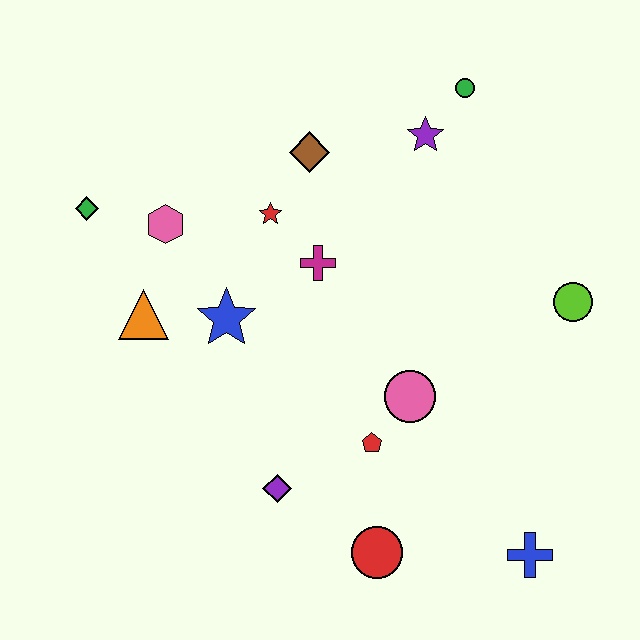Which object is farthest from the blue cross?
The green diamond is farthest from the blue cross.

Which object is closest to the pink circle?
The red pentagon is closest to the pink circle.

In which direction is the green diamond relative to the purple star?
The green diamond is to the left of the purple star.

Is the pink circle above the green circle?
No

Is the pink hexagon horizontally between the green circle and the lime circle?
No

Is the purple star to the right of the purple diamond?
Yes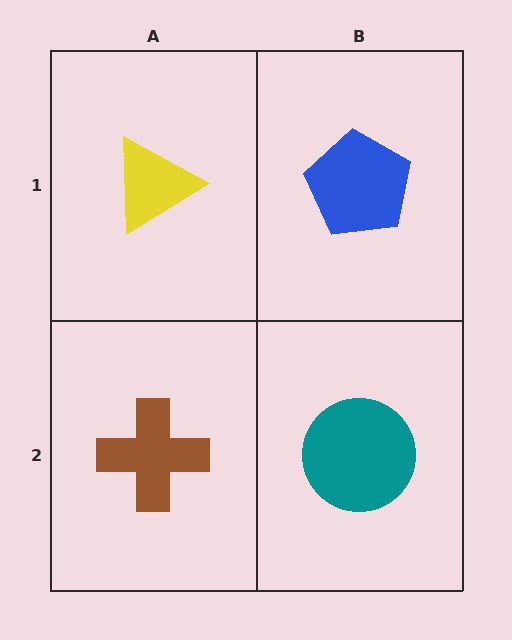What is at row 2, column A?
A brown cross.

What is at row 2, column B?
A teal circle.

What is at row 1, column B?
A blue pentagon.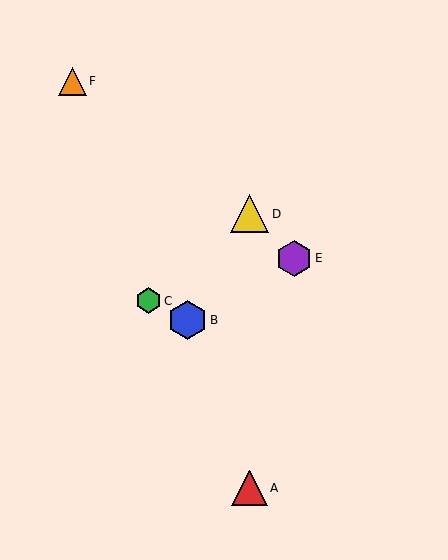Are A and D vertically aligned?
Yes, both are at x≈249.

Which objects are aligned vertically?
Objects A, D are aligned vertically.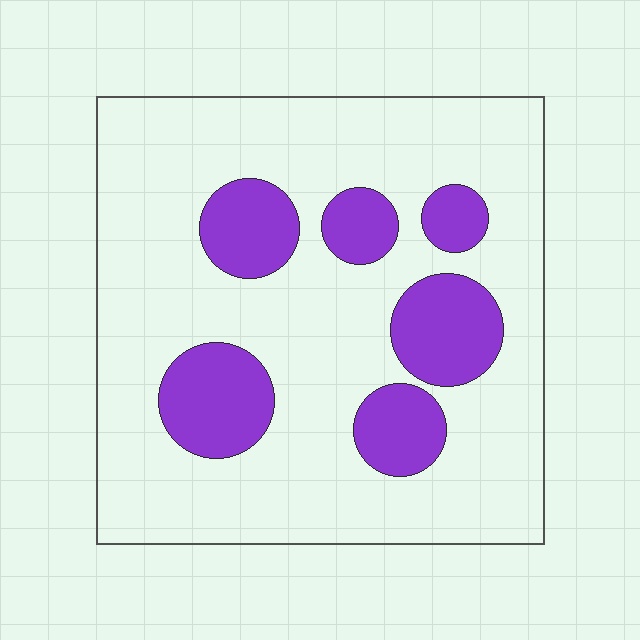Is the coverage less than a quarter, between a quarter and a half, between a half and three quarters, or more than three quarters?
Less than a quarter.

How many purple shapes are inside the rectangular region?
6.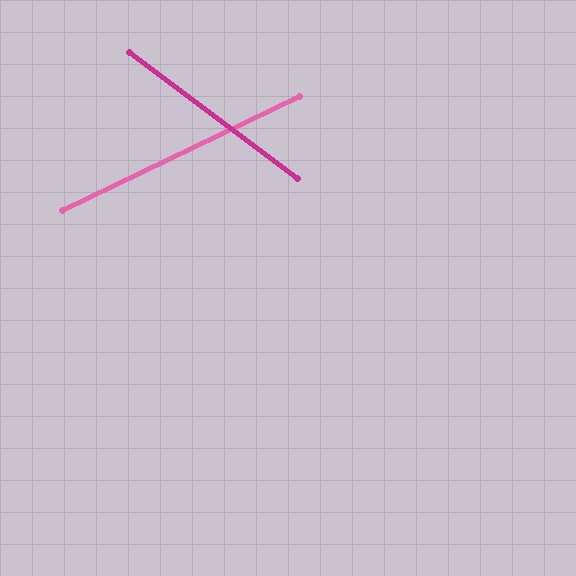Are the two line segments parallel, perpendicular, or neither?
Neither parallel nor perpendicular — they differ by about 62°.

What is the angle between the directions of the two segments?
Approximately 62 degrees.